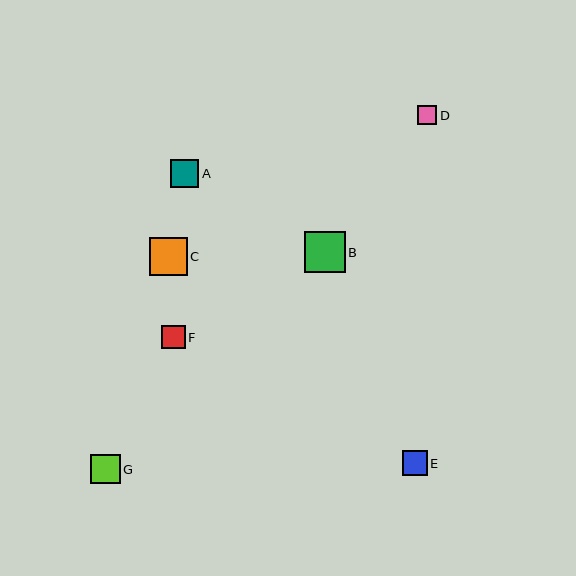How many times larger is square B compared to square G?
Square B is approximately 1.4 times the size of square G.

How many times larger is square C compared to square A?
Square C is approximately 1.3 times the size of square A.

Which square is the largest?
Square B is the largest with a size of approximately 41 pixels.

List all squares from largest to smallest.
From largest to smallest: B, C, G, A, E, F, D.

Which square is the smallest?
Square D is the smallest with a size of approximately 19 pixels.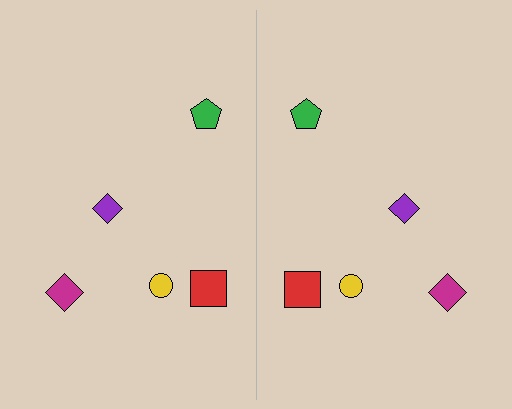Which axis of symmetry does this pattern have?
The pattern has a vertical axis of symmetry running through the center of the image.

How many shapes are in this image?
There are 10 shapes in this image.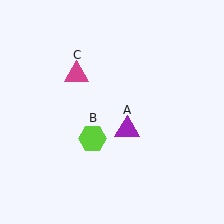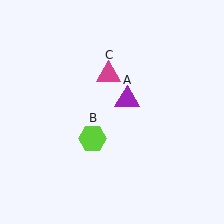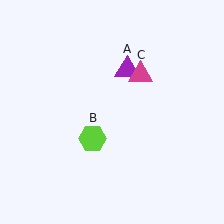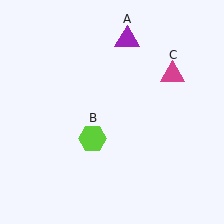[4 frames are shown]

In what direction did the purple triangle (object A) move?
The purple triangle (object A) moved up.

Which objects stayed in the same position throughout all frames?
Lime hexagon (object B) remained stationary.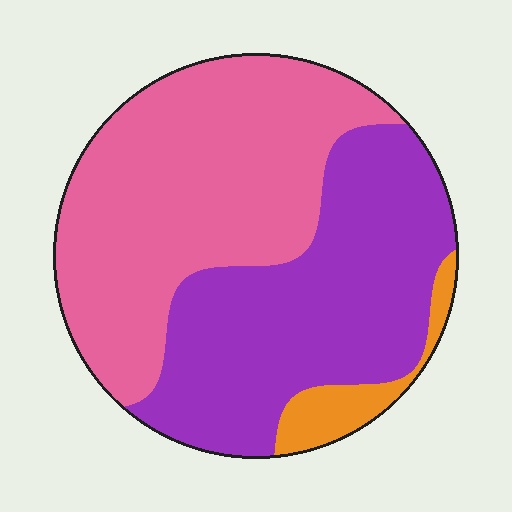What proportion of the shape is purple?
Purple takes up about two fifths (2/5) of the shape.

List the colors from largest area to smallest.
From largest to smallest: pink, purple, orange.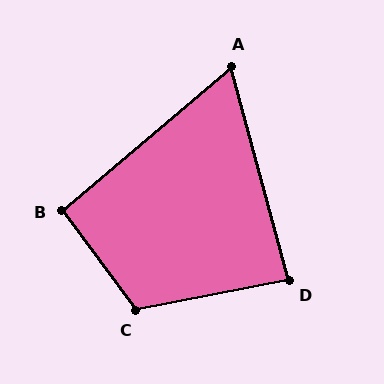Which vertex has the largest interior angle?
C, at approximately 115 degrees.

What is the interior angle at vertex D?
Approximately 86 degrees (approximately right).